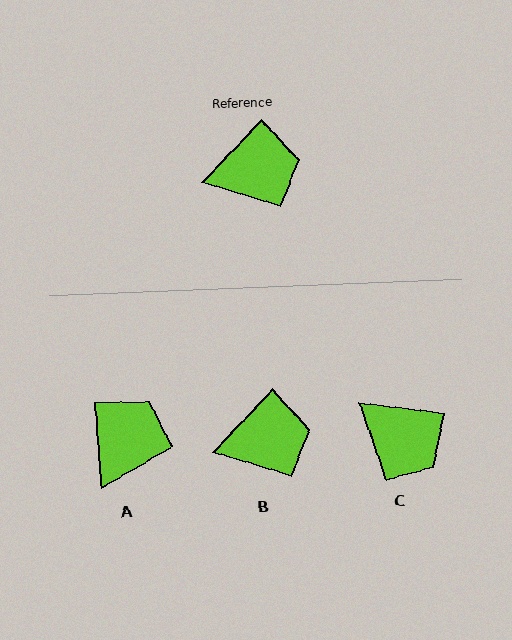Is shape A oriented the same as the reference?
No, it is off by about 47 degrees.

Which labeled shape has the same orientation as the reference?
B.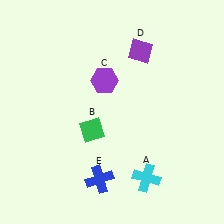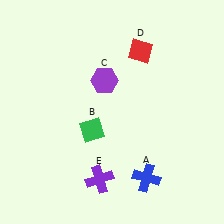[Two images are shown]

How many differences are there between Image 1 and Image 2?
There are 3 differences between the two images.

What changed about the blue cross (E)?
In Image 1, E is blue. In Image 2, it changed to purple.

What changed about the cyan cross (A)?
In Image 1, A is cyan. In Image 2, it changed to blue.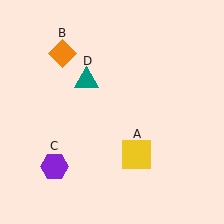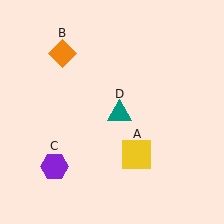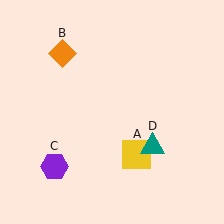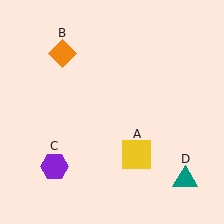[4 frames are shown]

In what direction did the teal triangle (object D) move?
The teal triangle (object D) moved down and to the right.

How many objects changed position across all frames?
1 object changed position: teal triangle (object D).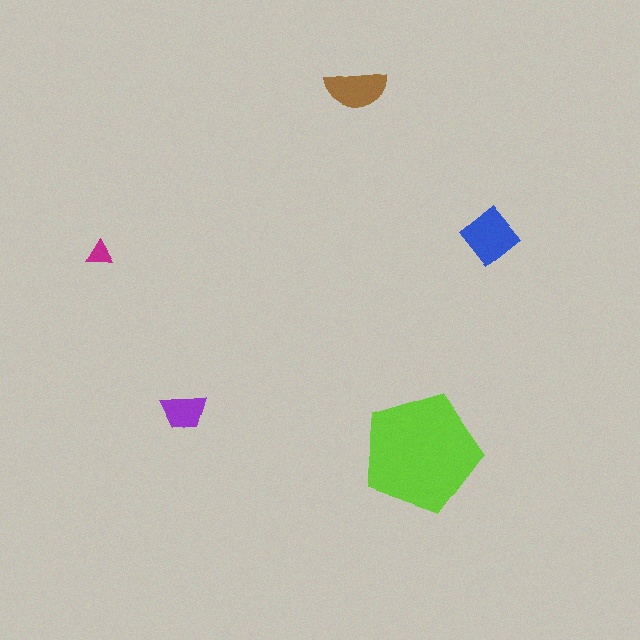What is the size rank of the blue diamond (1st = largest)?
2nd.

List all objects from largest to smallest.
The lime pentagon, the blue diamond, the brown semicircle, the purple trapezoid, the magenta triangle.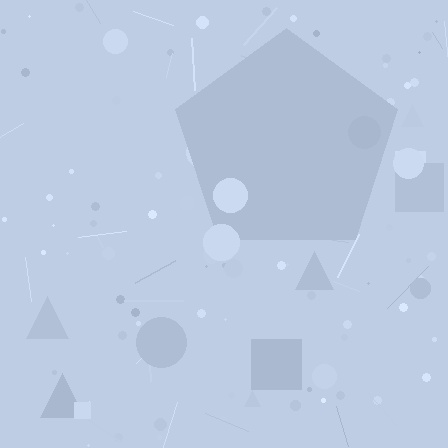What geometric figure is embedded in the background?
A pentagon is embedded in the background.